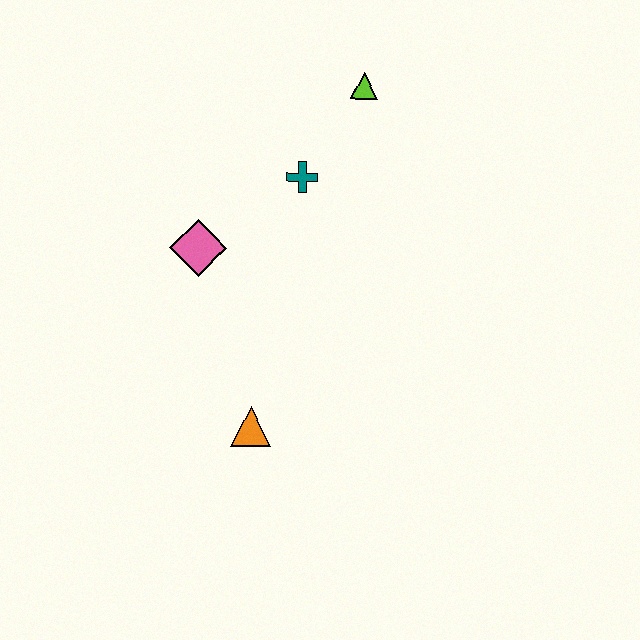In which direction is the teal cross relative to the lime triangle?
The teal cross is below the lime triangle.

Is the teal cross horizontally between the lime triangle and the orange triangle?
Yes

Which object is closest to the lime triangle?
The teal cross is closest to the lime triangle.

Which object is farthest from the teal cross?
The orange triangle is farthest from the teal cross.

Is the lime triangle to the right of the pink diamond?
Yes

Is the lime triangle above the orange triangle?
Yes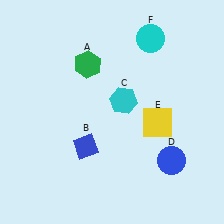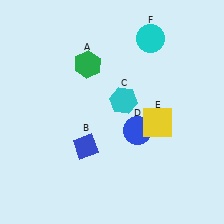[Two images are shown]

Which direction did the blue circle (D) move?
The blue circle (D) moved left.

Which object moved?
The blue circle (D) moved left.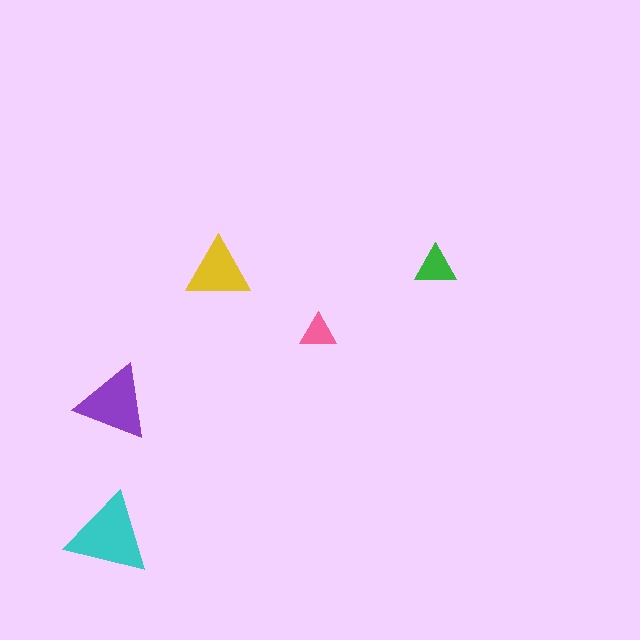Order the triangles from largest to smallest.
the cyan one, the purple one, the yellow one, the green one, the pink one.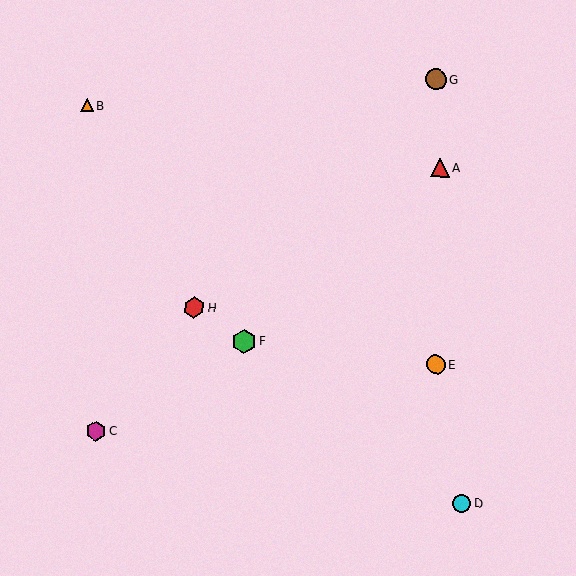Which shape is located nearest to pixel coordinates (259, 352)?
The green hexagon (labeled F) at (244, 341) is nearest to that location.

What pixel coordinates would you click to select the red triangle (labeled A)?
Click at (440, 167) to select the red triangle A.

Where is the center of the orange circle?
The center of the orange circle is at (436, 364).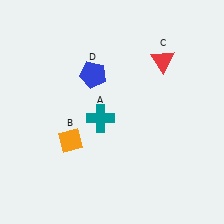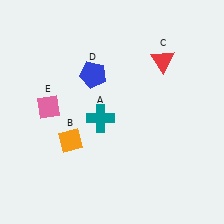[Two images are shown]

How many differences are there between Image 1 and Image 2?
There is 1 difference between the two images.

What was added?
A pink diamond (E) was added in Image 2.